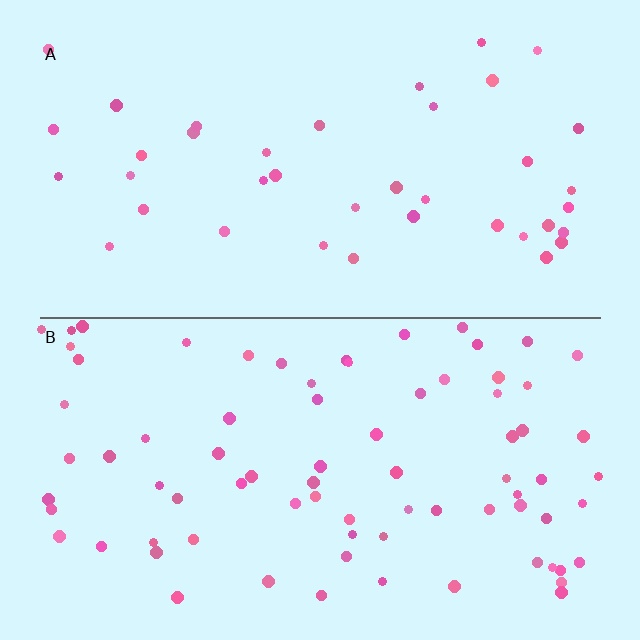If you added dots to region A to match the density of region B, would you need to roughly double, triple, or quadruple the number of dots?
Approximately double.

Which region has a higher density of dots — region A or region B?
B (the bottom).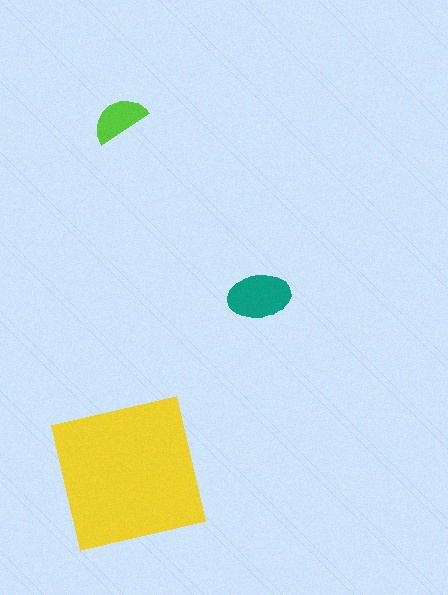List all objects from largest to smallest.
The yellow square, the teal ellipse, the lime semicircle.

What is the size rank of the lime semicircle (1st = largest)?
3rd.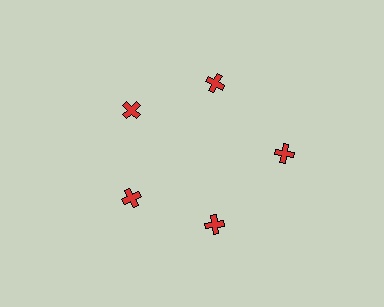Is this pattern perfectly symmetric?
No. The 5 red crosses are arranged in a ring, but one element near the 3 o'clock position is pushed outward from the center, breaking the 5-fold rotational symmetry.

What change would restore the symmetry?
The symmetry would be restored by moving it inward, back onto the ring so that all 5 crosses sit at equal angles and equal distance from the center.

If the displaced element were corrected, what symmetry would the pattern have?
It would have 5-fold rotational symmetry — the pattern would map onto itself every 72 degrees.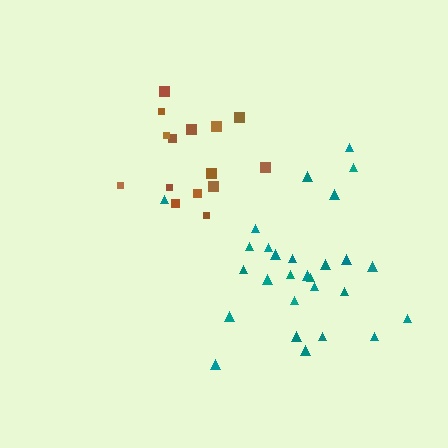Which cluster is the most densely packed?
Brown.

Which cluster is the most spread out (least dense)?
Teal.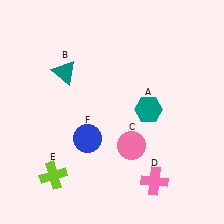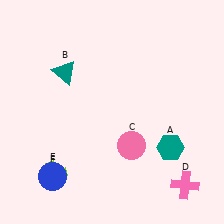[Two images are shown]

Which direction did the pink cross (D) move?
The pink cross (D) moved right.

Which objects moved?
The objects that moved are: the teal hexagon (A), the pink cross (D), the blue circle (F).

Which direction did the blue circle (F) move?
The blue circle (F) moved down.